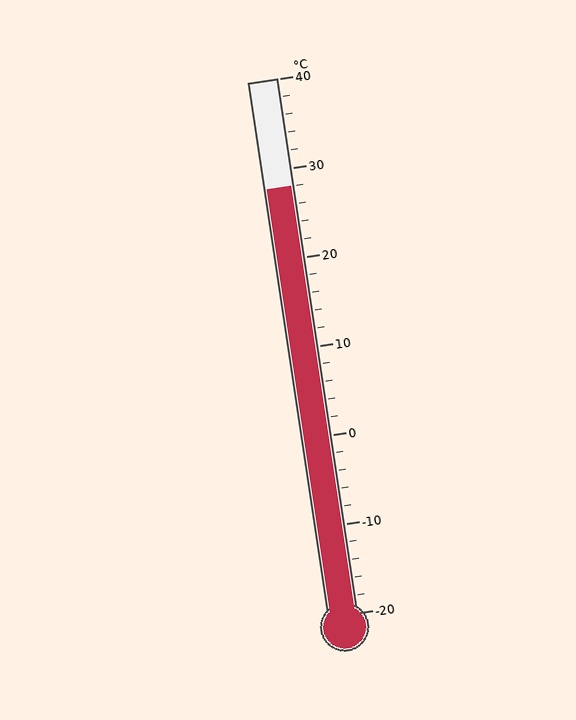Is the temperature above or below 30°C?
The temperature is below 30°C.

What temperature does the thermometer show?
The thermometer shows approximately 28°C.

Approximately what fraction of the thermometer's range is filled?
The thermometer is filled to approximately 80% of its range.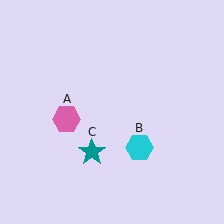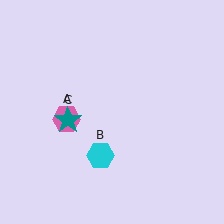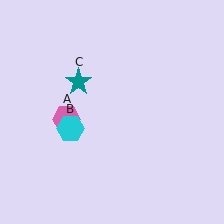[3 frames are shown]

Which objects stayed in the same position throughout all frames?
Pink hexagon (object A) remained stationary.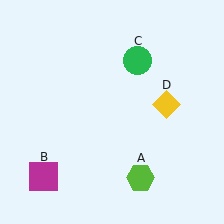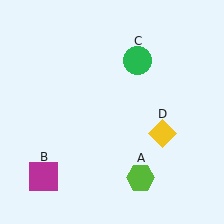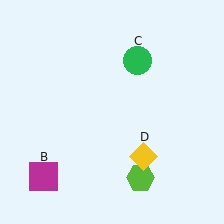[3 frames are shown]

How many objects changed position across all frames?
1 object changed position: yellow diamond (object D).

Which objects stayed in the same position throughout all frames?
Lime hexagon (object A) and magenta square (object B) and green circle (object C) remained stationary.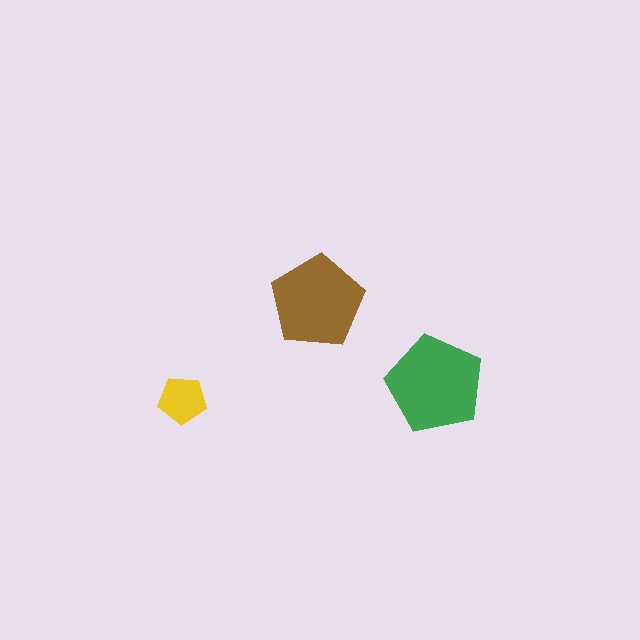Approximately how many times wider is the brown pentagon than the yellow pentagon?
About 2 times wider.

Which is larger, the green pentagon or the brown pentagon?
The green one.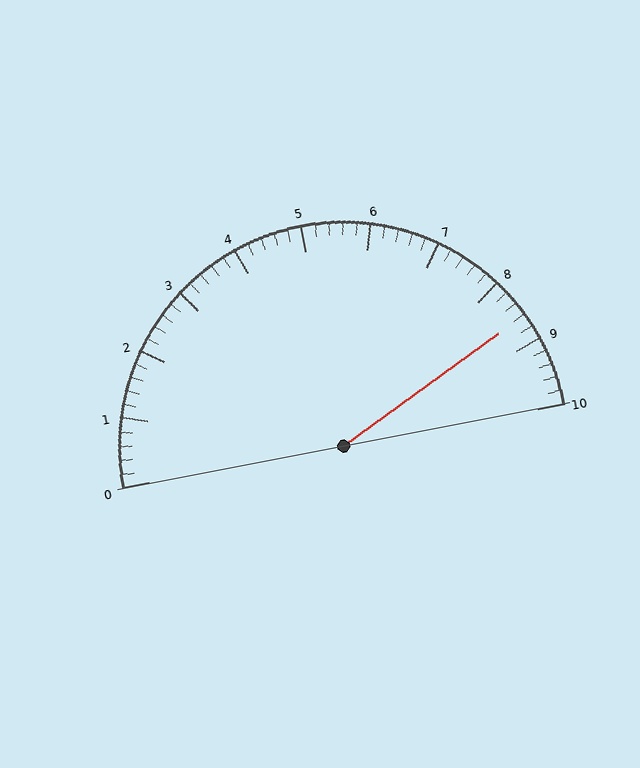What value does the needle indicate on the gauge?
The needle indicates approximately 8.6.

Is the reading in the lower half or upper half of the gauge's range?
The reading is in the upper half of the range (0 to 10).